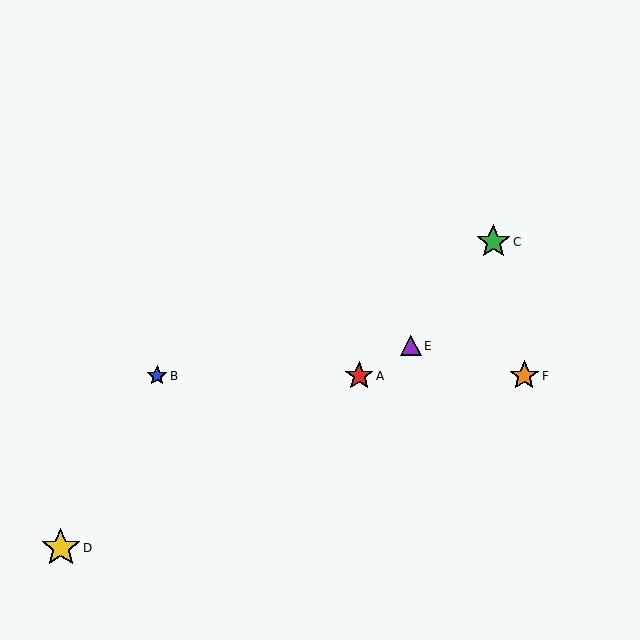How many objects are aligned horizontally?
3 objects (A, B, F) are aligned horizontally.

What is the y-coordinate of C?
Object C is at y≈242.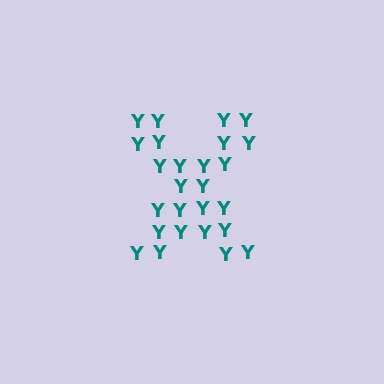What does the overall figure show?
The overall figure shows the letter X.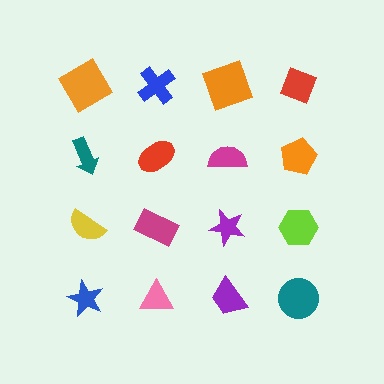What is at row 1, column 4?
A red diamond.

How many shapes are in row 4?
4 shapes.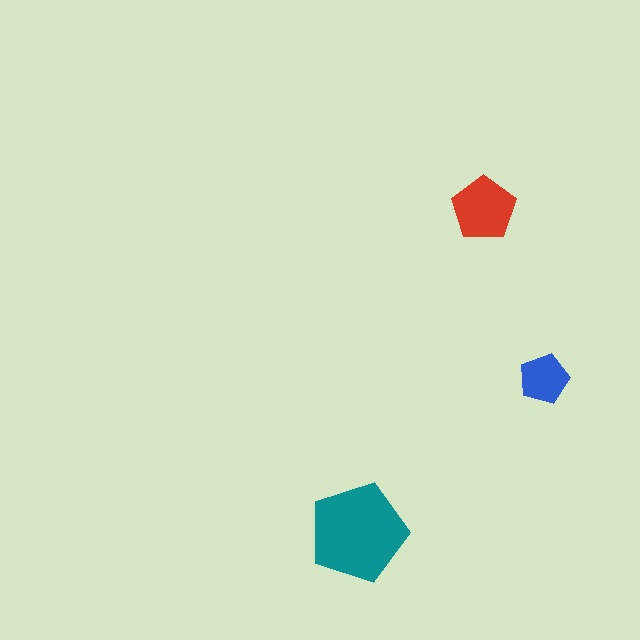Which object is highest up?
The red pentagon is topmost.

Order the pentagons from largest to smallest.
the teal one, the red one, the blue one.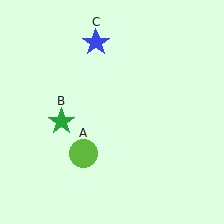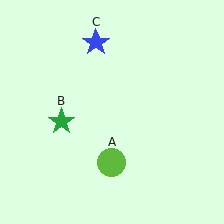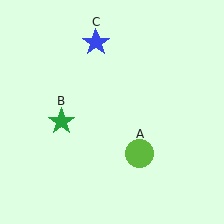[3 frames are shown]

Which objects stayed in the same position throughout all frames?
Green star (object B) and blue star (object C) remained stationary.